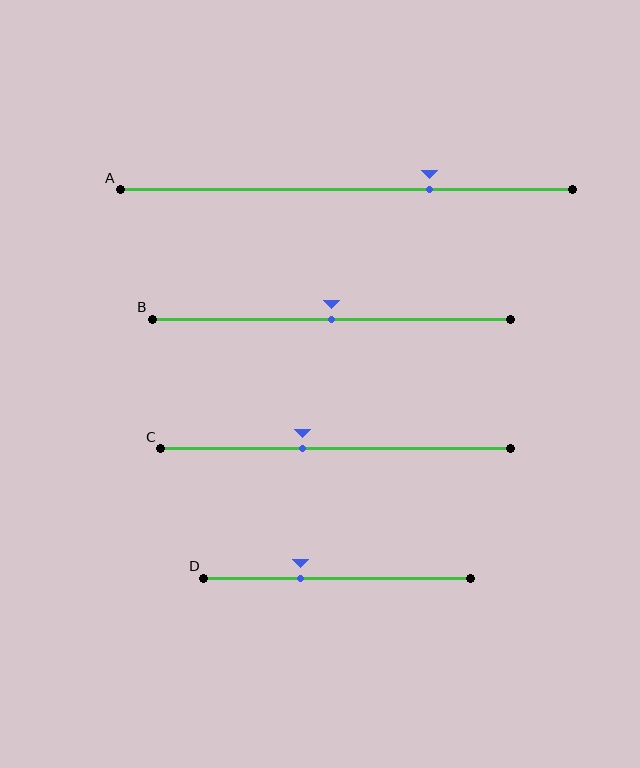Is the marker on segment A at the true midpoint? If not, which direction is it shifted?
No, the marker on segment A is shifted to the right by about 18% of the segment length.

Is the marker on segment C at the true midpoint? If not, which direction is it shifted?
No, the marker on segment C is shifted to the left by about 9% of the segment length.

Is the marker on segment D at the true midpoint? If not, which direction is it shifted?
No, the marker on segment D is shifted to the left by about 13% of the segment length.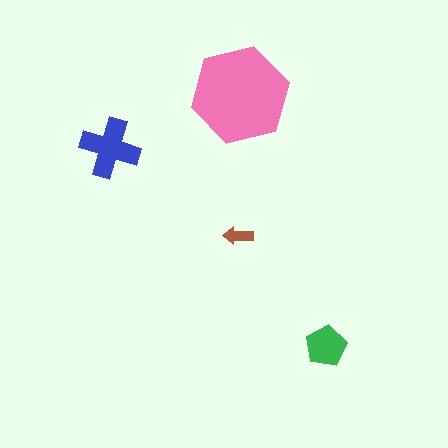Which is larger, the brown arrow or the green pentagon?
The green pentagon.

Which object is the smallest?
The brown arrow.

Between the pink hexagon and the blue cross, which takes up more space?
The pink hexagon.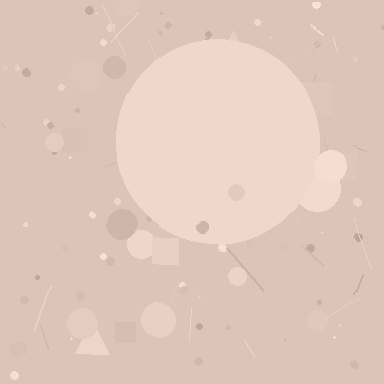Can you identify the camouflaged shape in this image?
The camouflaged shape is a circle.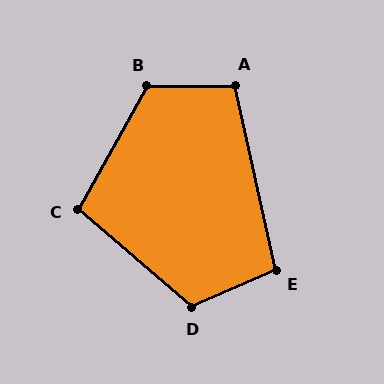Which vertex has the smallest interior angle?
E, at approximately 101 degrees.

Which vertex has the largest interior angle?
B, at approximately 119 degrees.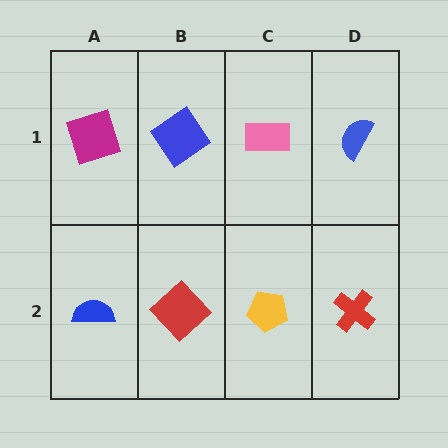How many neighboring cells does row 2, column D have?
2.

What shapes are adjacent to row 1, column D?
A red cross (row 2, column D), a pink rectangle (row 1, column C).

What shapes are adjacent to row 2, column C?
A pink rectangle (row 1, column C), a red diamond (row 2, column B), a red cross (row 2, column D).